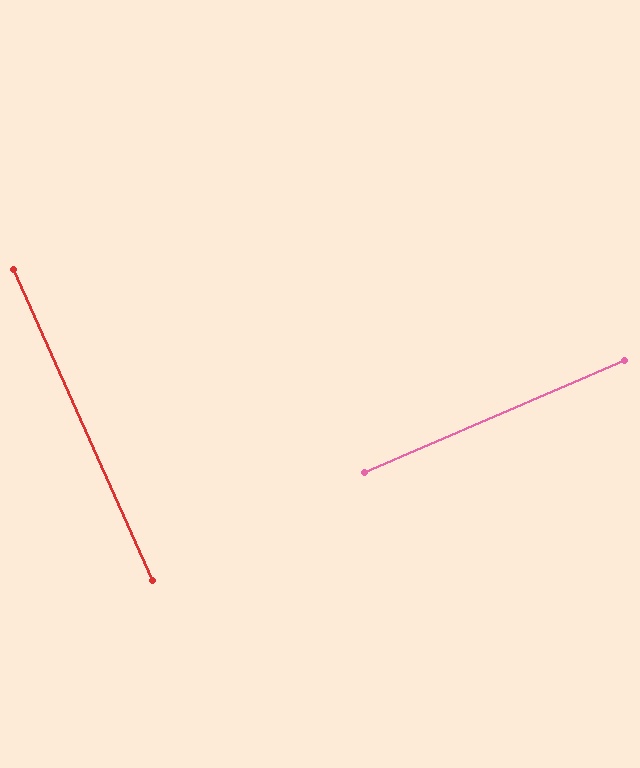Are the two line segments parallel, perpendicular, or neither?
Perpendicular — they meet at approximately 89°.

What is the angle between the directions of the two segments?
Approximately 89 degrees.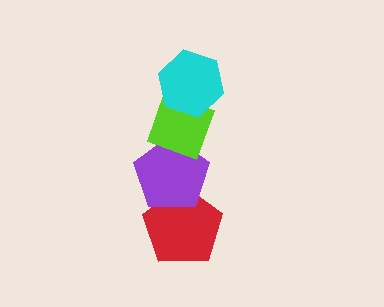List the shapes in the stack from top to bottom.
From top to bottom: the cyan hexagon, the lime diamond, the purple pentagon, the red pentagon.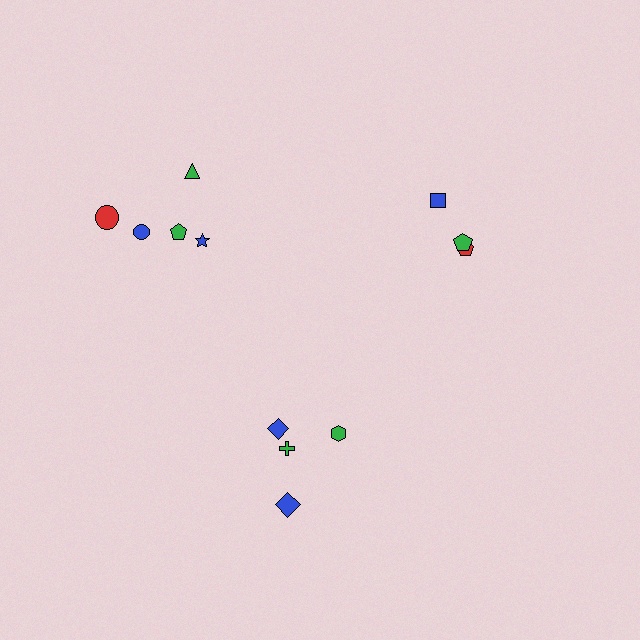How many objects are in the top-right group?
There are 3 objects.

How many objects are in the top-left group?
There are 5 objects.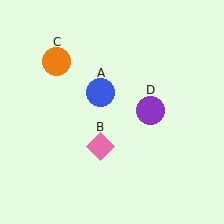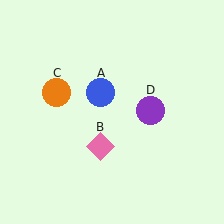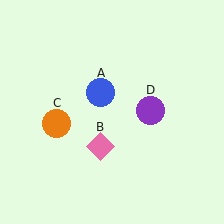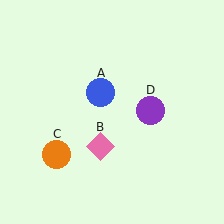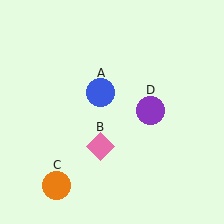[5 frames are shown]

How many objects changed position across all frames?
1 object changed position: orange circle (object C).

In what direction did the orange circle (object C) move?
The orange circle (object C) moved down.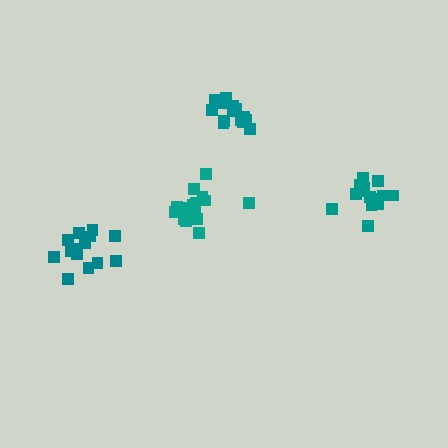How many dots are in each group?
Group 1: 15 dots, Group 2: 18 dots, Group 3: 14 dots, Group 4: 14 dots (61 total).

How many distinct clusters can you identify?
There are 4 distinct clusters.